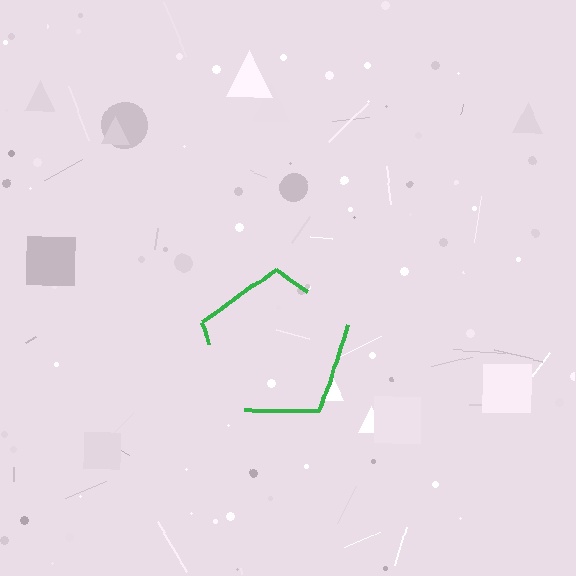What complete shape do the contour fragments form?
The contour fragments form a pentagon.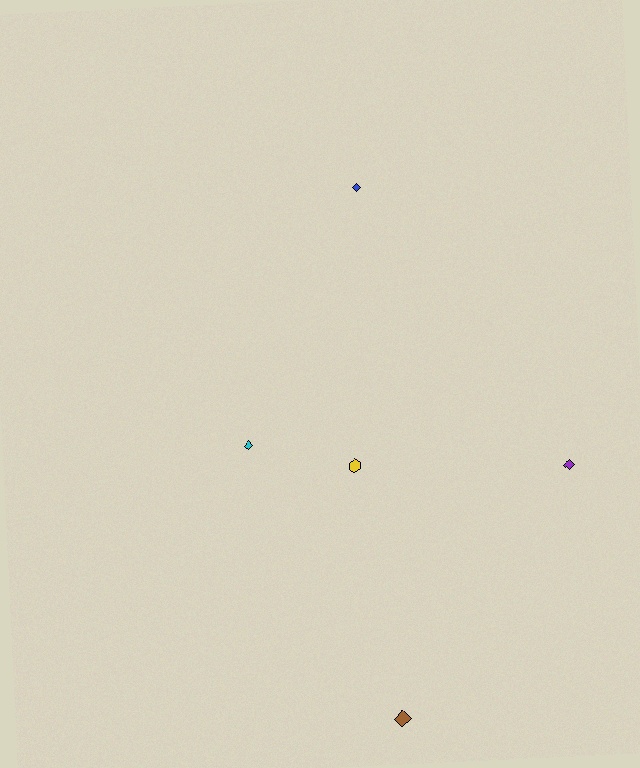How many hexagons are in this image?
There is 1 hexagon.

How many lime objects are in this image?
There are no lime objects.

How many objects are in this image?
There are 5 objects.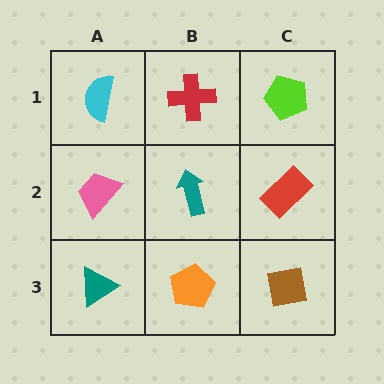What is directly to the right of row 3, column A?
An orange pentagon.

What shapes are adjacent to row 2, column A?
A cyan semicircle (row 1, column A), a teal triangle (row 3, column A), a teal arrow (row 2, column B).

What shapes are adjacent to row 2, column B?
A red cross (row 1, column B), an orange pentagon (row 3, column B), a pink trapezoid (row 2, column A), a red rectangle (row 2, column C).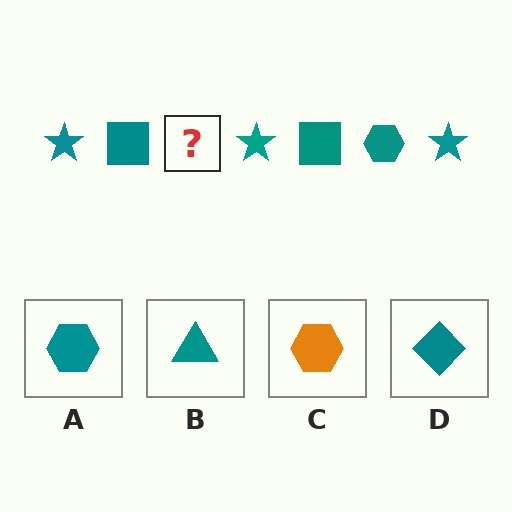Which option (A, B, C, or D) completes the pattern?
A.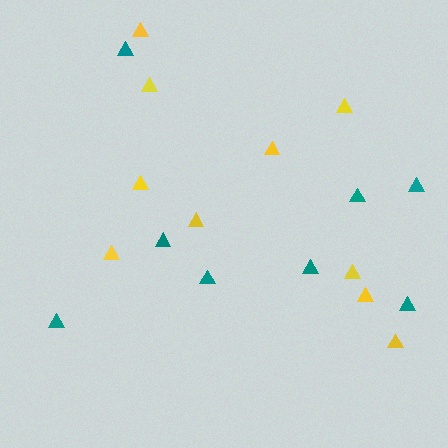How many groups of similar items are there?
There are 2 groups: one group of yellow triangles (10) and one group of teal triangles (8).